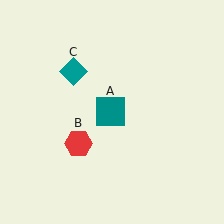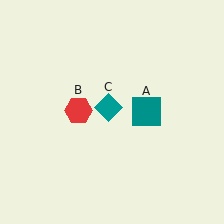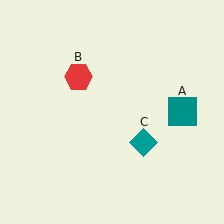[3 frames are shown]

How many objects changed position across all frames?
3 objects changed position: teal square (object A), red hexagon (object B), teal diamond (object C).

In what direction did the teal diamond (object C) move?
The teal diamond (object C) moved down and to the right.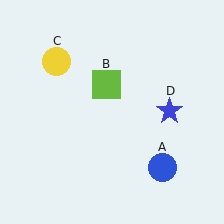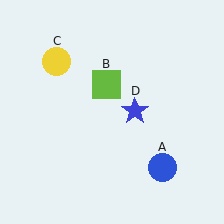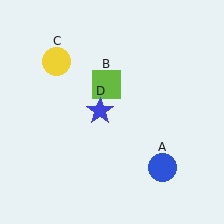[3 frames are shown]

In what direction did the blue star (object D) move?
The blue star (object D) moved left.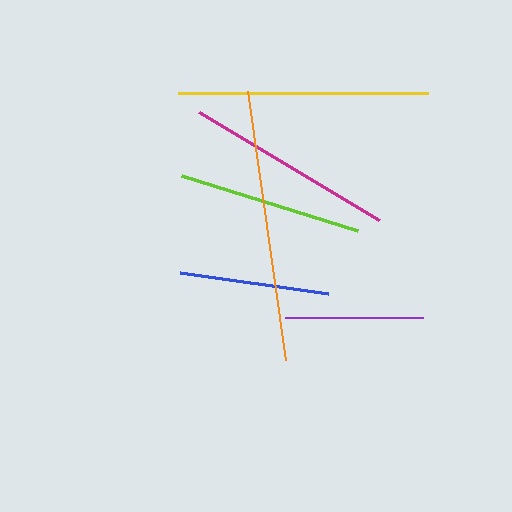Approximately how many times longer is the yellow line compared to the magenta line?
The yellow line is approximately 1.2 times the length of the magenta line.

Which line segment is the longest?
The orange line is the longest at approximately 272 pixels.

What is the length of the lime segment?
The lime segment is approximately 183 pixels long.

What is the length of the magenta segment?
The magenta segment is approximately 210 pixels long.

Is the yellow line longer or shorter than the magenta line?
The yellow line is longer than the magenta line.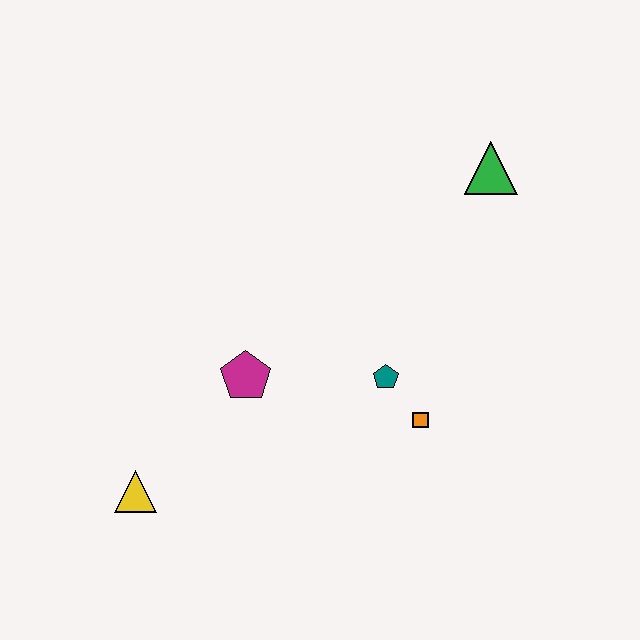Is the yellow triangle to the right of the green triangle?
No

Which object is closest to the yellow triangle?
The magenta pentagon is closest to the yellow triangle.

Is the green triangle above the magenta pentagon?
Yes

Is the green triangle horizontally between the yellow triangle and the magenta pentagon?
No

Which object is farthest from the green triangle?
The yellow triangle is farthest from the green triangle.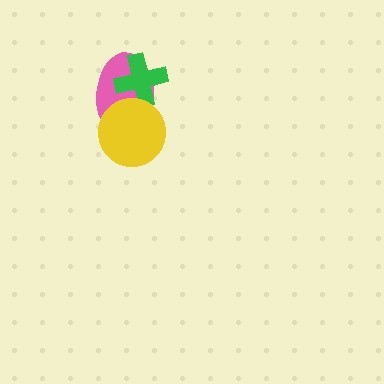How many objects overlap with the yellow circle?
2 objects overlap with the yellow circle.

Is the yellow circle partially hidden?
No, no other shape covers it.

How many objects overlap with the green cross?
2 objects overlap with the green cross.